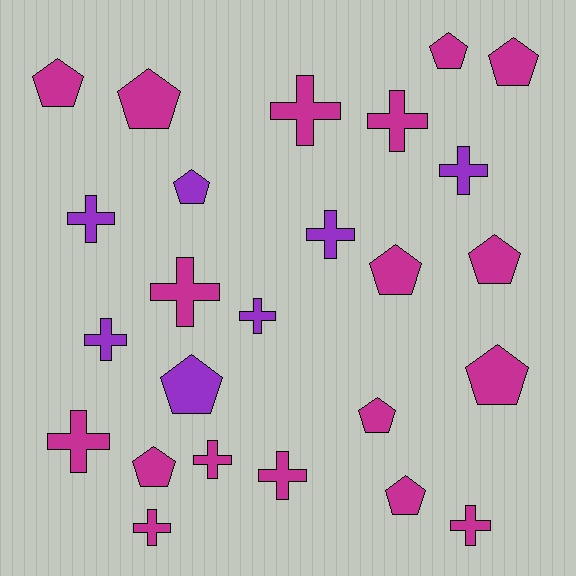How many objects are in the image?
There are 25 objects.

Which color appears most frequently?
Magenta, with 18 objects.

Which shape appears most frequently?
Cross, with 13 objects.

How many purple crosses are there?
There are 5 purple crosses.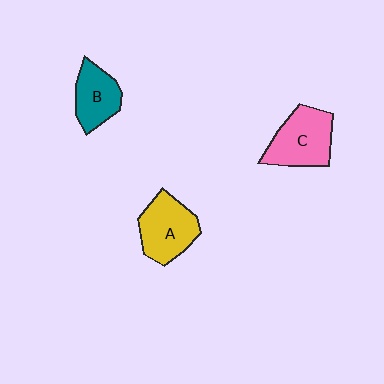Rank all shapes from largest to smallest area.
From largest to smallest: C (pink), A (yellow), B (teal).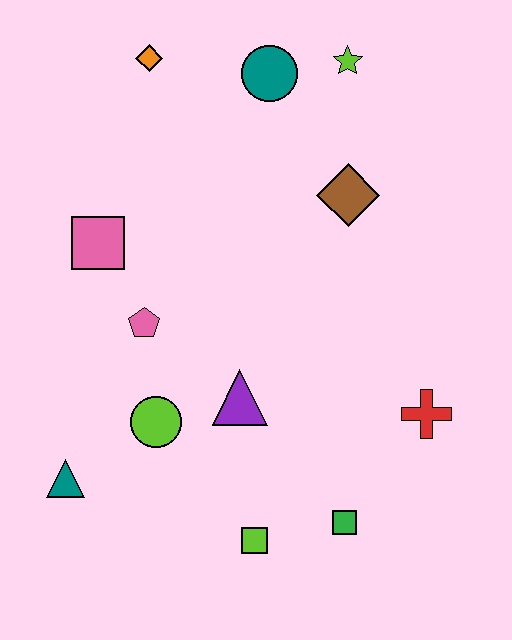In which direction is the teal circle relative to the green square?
The teal circle is above the green square.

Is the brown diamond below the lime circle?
No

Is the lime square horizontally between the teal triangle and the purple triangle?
No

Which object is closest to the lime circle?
The purple triangle is closest to the lime circle.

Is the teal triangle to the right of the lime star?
No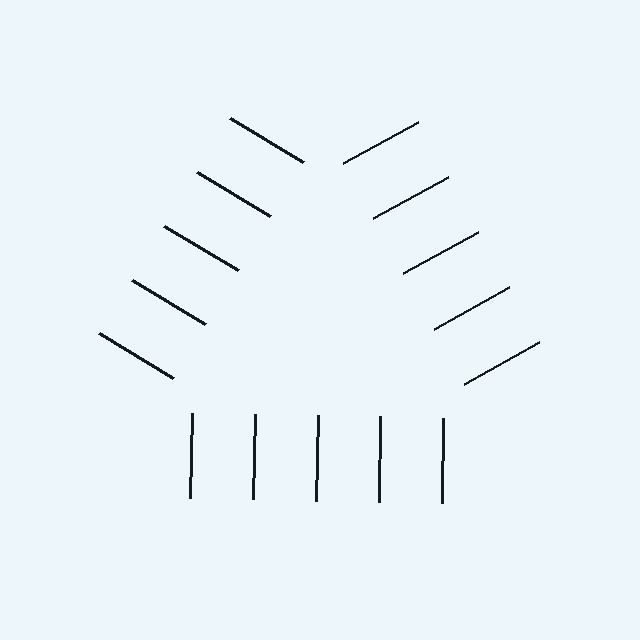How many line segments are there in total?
15 — 5 along each of the 3 edges.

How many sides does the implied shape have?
3 sides — the line-ends trace a triangle.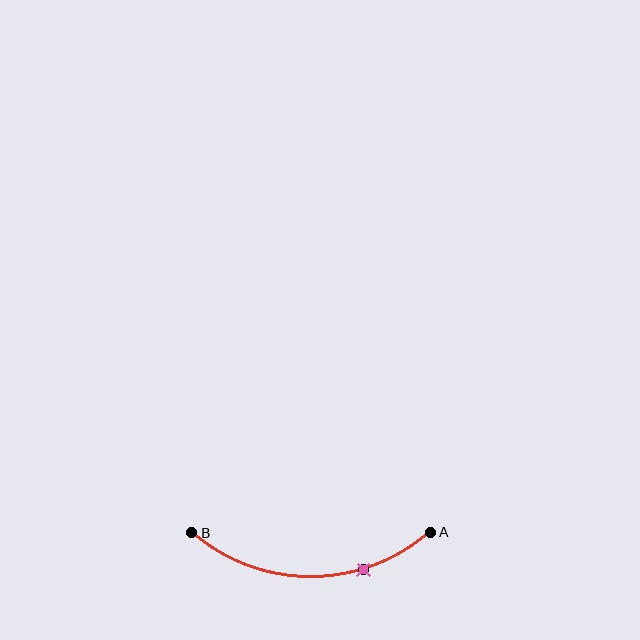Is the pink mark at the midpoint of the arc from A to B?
No. The pink mark lies on the arc but is closer to endpoint A. The arc midpoint would be at the point on the curve equidistant along the arc from both A and B.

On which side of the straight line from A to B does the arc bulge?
The arc bulges below the straight line connecting A and B.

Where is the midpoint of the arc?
The arc midpoint is the point on the curve farthest from the straight line joining A and B. It sits below that line.